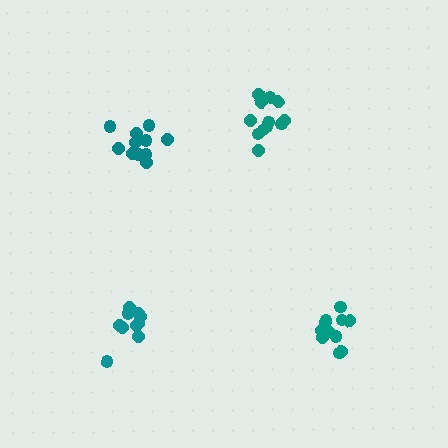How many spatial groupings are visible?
There are 4 spatial groupings.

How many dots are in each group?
Group 1: 10 dots, Group 2: 11 dots, Group 3: 12 dots, Group 4: 12 dots (45 total).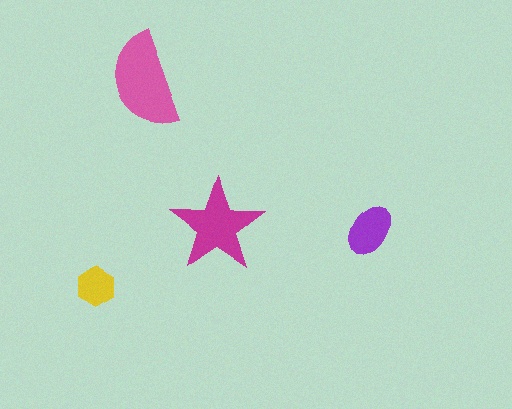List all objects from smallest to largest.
The yellow hexagon, the purple ellipse, the magenta star, the pink semicircle.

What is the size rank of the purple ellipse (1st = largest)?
3rd.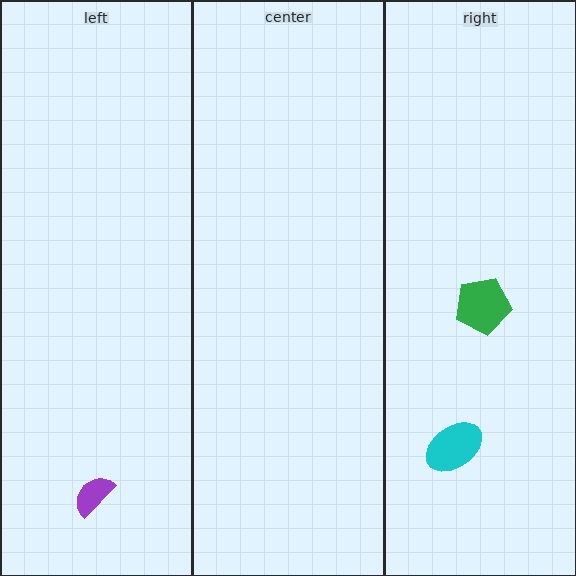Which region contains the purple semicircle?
The left region.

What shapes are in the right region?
The cyan ellipse, the green pentagon.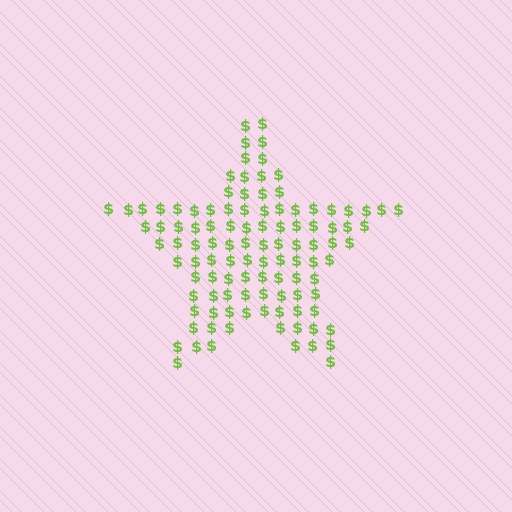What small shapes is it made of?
It is made of small dollar signs.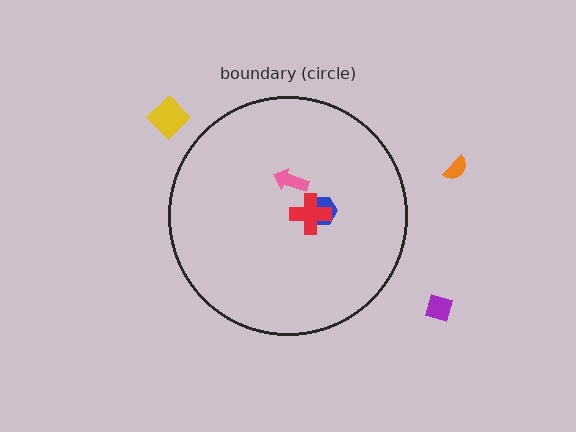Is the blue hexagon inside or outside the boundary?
Inside.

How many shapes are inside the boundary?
3 inside, 3 outside.